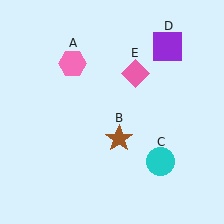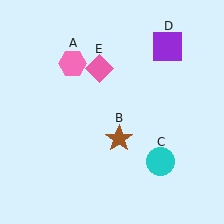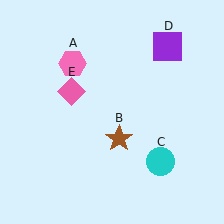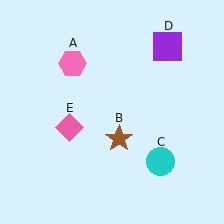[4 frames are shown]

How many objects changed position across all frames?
1 object changed position: pink diamond (object E).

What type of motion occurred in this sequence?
The pink diamond (object E) rotated counterclockwise around the center of the scene.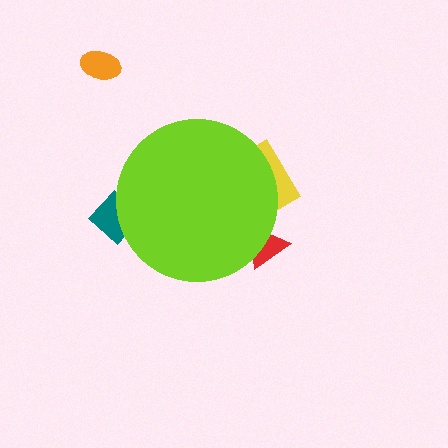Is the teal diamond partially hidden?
Yes, the teal diamond is partially hidden behind the lime circle.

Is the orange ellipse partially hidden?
No, the orange ellipse is fully visible.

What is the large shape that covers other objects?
A lime circle.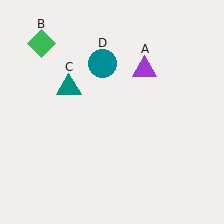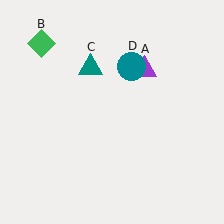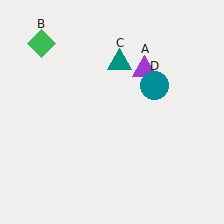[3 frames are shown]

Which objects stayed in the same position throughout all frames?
Purple triangle (object A) and green diamond (object B) remained stationary.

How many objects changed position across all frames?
2 objects changed position: teal triangle (object C), teal circle (object D).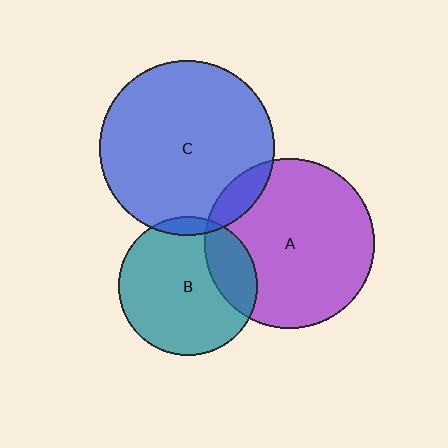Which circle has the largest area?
Circle C (blue).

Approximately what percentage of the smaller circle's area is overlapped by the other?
Approximately 5%.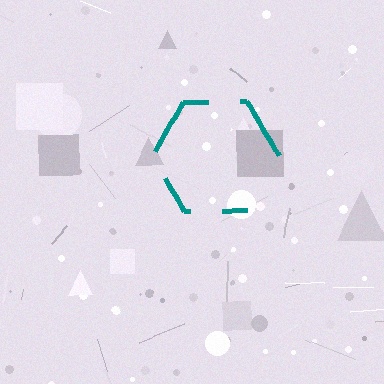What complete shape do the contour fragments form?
The contour fragments form a hexagon.